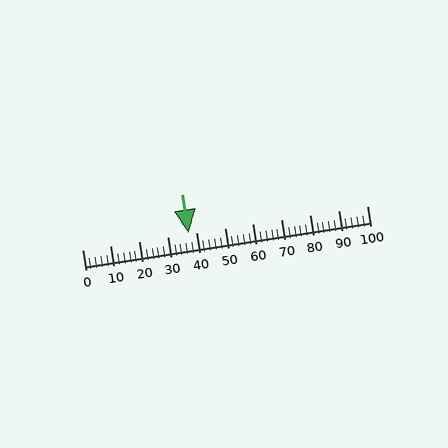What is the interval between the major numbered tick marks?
The major tick marks are spaced 10 units apart.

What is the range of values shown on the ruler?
The ruler shows values from 0 to 100.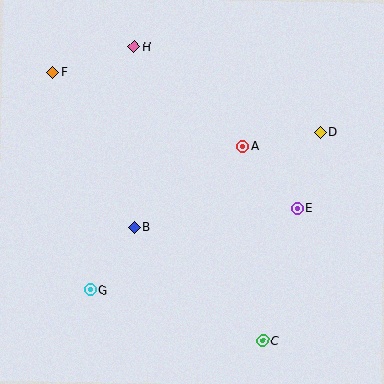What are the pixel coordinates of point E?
Point E is at (297, 208).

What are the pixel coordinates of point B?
Point B is at (134, 227).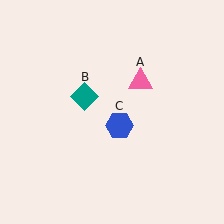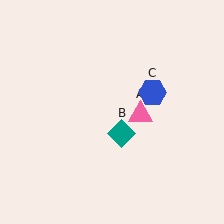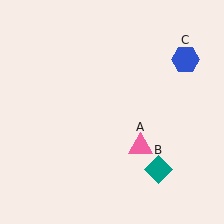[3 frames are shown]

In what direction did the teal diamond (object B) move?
The teal diamond (object B) moved down and to the right.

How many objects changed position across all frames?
3 objects changed position: pink triangle (object A), teal diamond (object B), blue hexagon (object C).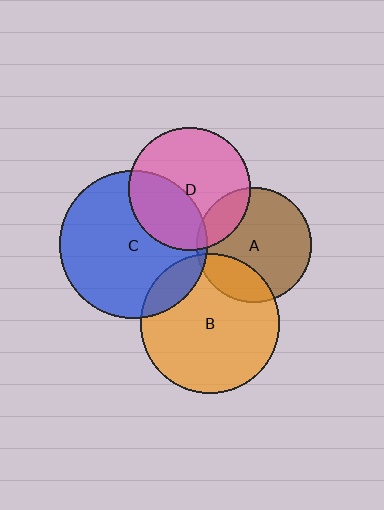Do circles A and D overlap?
Yes.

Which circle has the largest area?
Circle C (blue).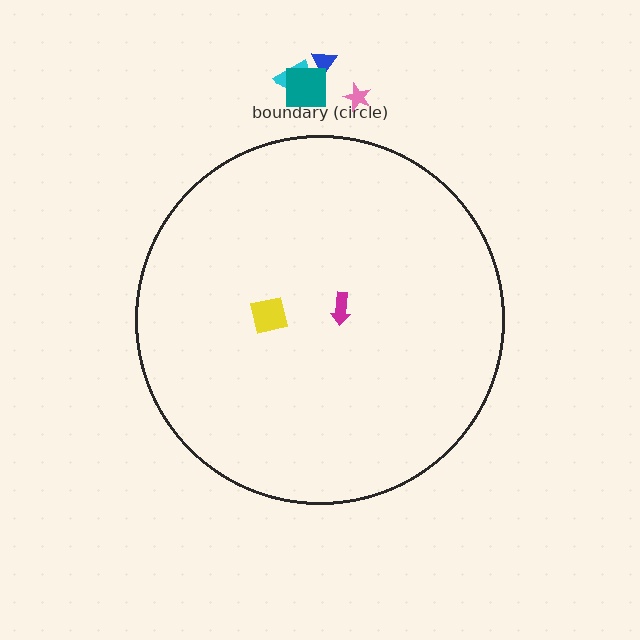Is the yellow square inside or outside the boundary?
Inside.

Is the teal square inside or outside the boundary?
Outside.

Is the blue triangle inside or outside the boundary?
Outside.